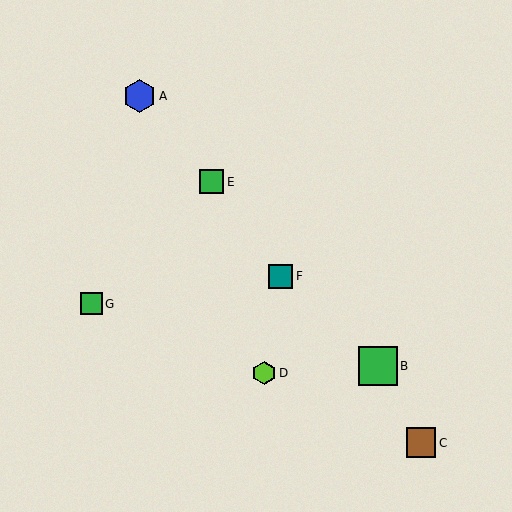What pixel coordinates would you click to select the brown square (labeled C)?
Click at (421, 443) to select the brown square C.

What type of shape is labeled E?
Shape E is a green square.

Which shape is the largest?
The green square (labeled B) is the largest.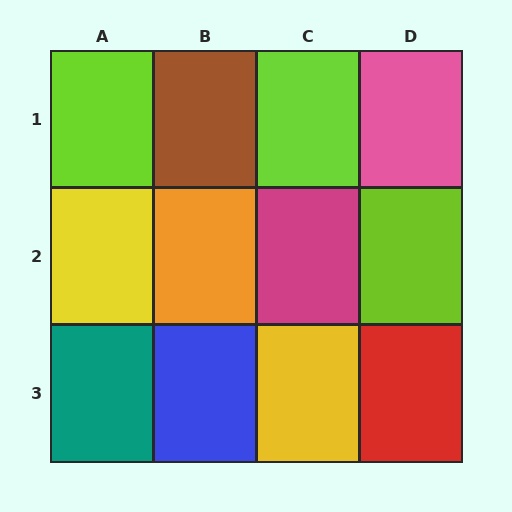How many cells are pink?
1 cell is pink.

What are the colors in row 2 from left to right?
Yellow, orange, magenta, lime.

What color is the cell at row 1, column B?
Brown.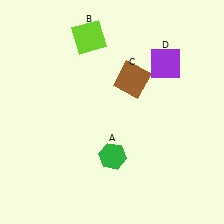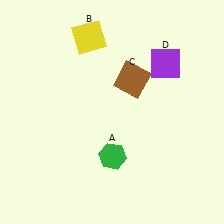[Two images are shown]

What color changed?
The square (B) changed from lime in Image 1 to yellow in Image 2.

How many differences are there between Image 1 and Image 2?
There is 1 difference between the two images.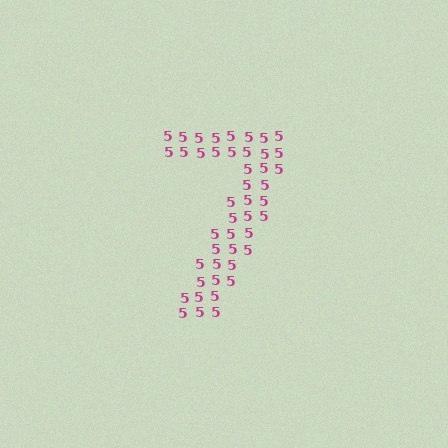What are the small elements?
The small elements are digit 5's.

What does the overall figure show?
The overall figure shows the digit 7.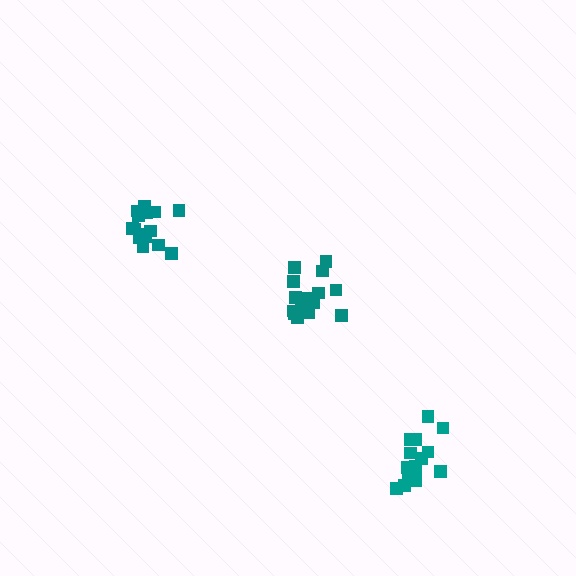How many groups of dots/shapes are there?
There are 3 groups.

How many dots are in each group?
Group 1: 15 dots, Group 2: 15 dots, Group 3: 15 dots (45 total).